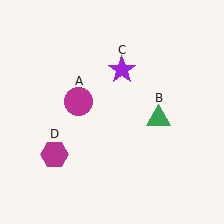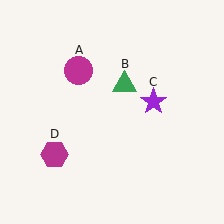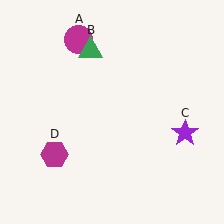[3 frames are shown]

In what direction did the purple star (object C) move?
The purple star (object C) moved down and to the right.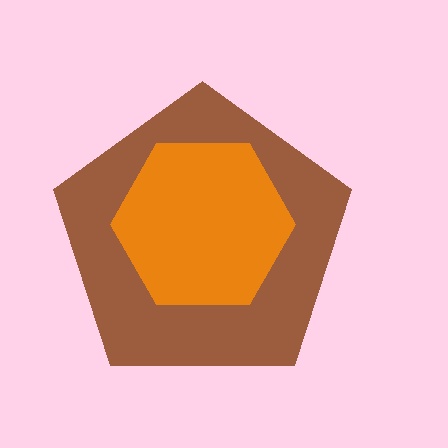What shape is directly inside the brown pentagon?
The orange hexagon.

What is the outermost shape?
The brown pentagon.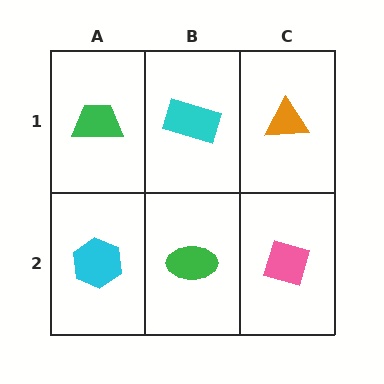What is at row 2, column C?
A pink diamond.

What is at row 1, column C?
An orange triangle.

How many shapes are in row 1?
3 shapes.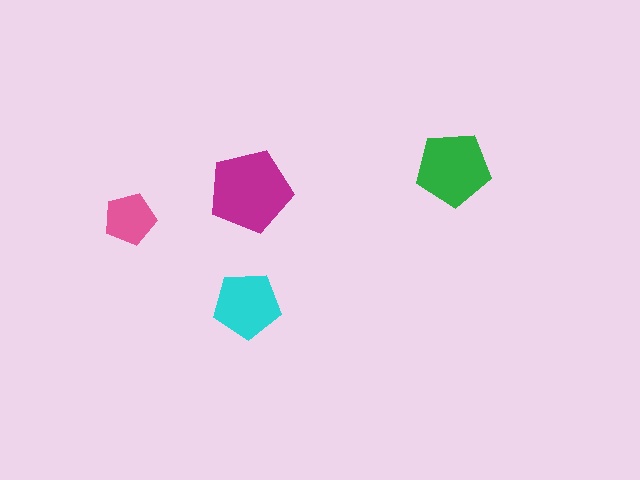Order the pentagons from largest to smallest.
the magenta one, the green one, the cyan one, the pink one.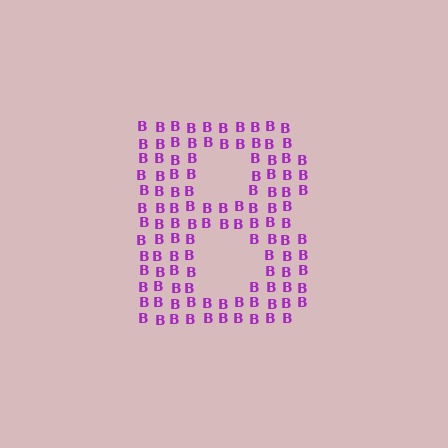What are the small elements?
The small elements are letter B's.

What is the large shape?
The large shape is the letter B.